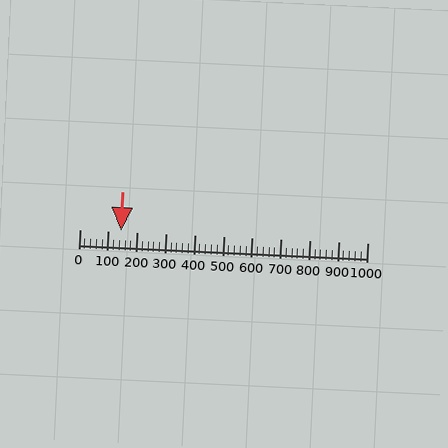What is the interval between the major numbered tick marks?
The major tick marks are spaced 100 units apart.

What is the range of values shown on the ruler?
The ruler shows values from 0 to 1000.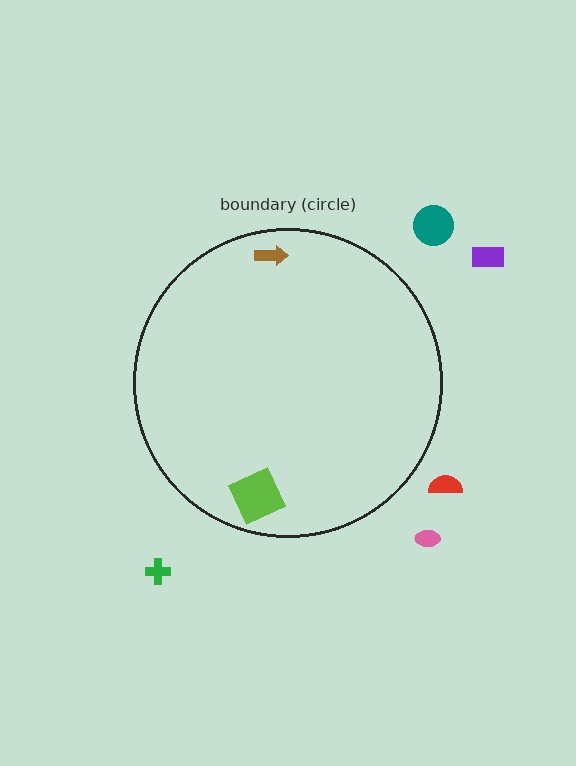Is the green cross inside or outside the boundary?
Outside.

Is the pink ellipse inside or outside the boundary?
Outside.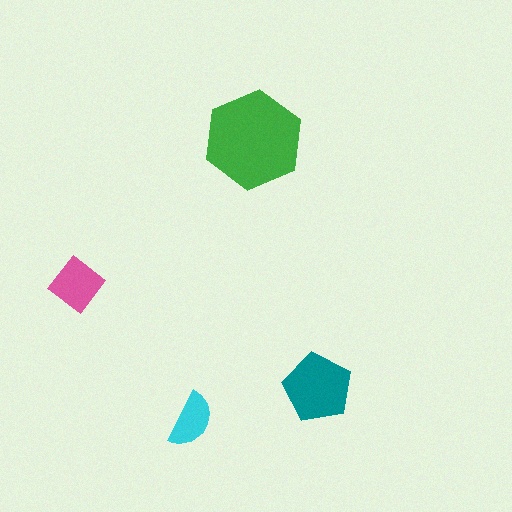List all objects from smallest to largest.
The cyan semicircle, the pink diamond, the teal pentagon, the green hexagon.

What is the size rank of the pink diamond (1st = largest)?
3rd.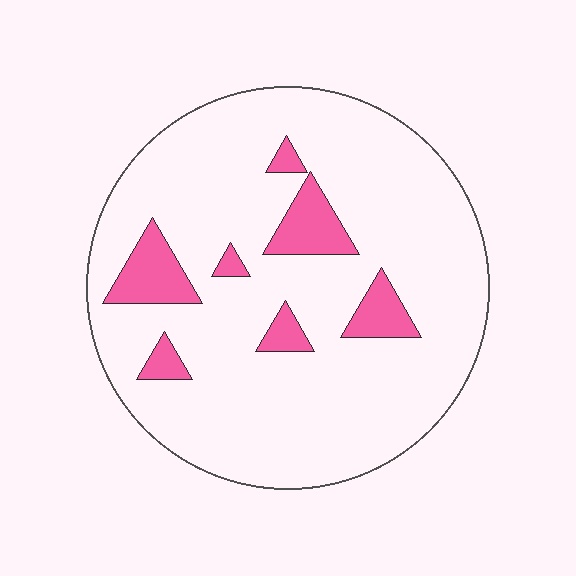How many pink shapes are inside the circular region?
7.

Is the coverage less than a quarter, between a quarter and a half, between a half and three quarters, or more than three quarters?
Less than a quarter.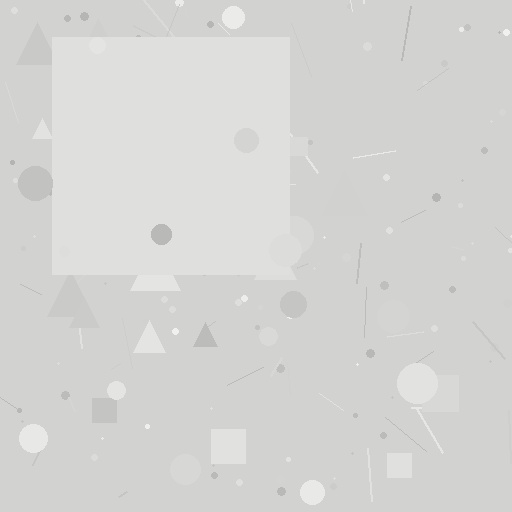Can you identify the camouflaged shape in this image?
The camouflaged shape is a square.